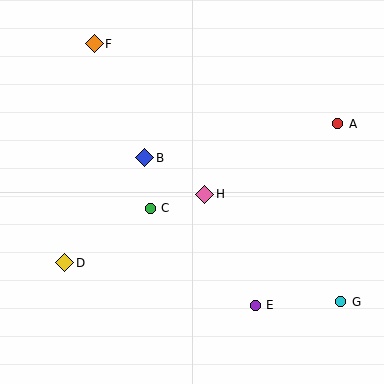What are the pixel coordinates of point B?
Point B is at (145, 158).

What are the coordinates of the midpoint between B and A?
The midpoint between B and A is at (241, 141).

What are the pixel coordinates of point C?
Point C is at (150, 208).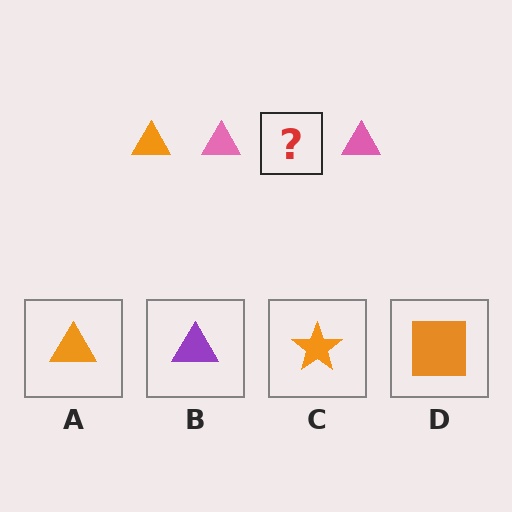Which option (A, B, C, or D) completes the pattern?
A.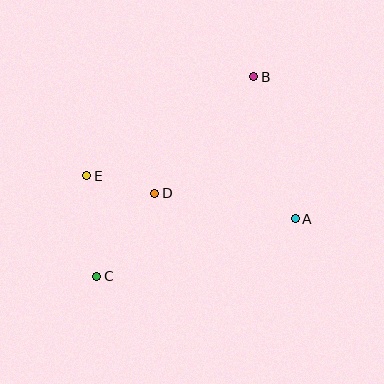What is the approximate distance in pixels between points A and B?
The distance between A and B is approximately 148 pixels.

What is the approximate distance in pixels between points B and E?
The distance between B and E is approximately 194 pixels.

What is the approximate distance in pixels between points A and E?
The distance between A and E is approximately 213 pixels.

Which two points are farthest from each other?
Points B and C are farthest from each other.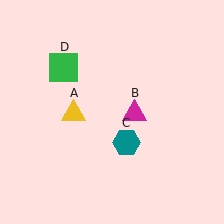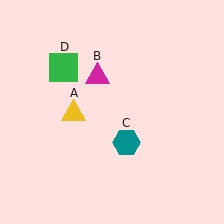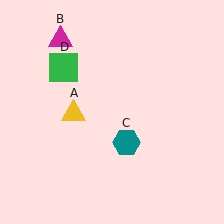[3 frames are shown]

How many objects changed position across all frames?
1 object changed position: magenta triangle (object B).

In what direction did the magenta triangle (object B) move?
The magenta triangle (object B) moved up and to the left.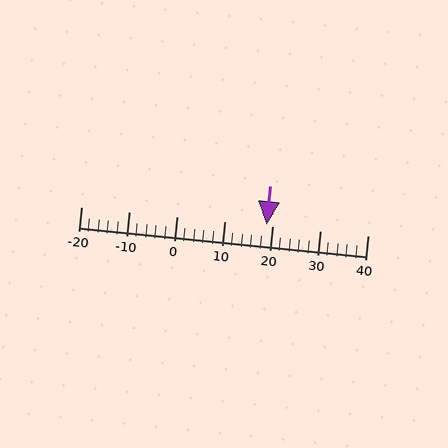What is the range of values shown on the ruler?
The ruler shows values from -20 to 40.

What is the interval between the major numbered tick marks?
The major tick marks are spaced 10 units apart.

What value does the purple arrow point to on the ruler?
The purple arrow points to approximately 19.